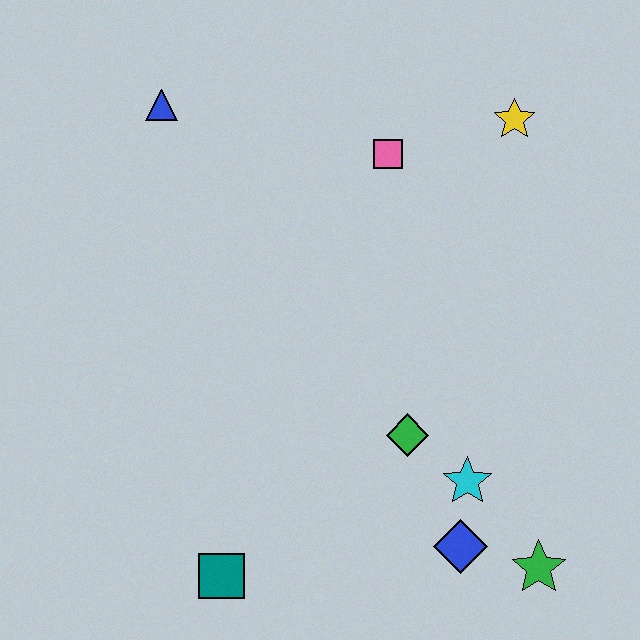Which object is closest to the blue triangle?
The pink square is closest to the blue triangle.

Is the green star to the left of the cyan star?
No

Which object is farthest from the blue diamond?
The blue triangle is farthest from the blue diamond.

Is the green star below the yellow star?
Yes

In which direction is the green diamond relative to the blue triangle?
The green diamond is below the blue triangle.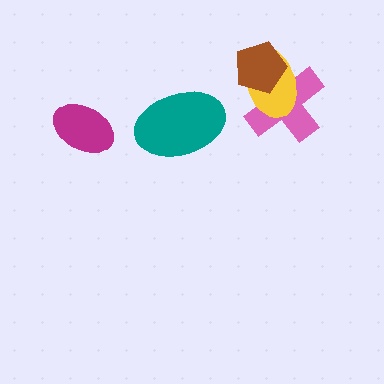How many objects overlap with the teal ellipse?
0 objects overlap with the teal ellipse.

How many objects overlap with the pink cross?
2 objects overlap with the pink cross.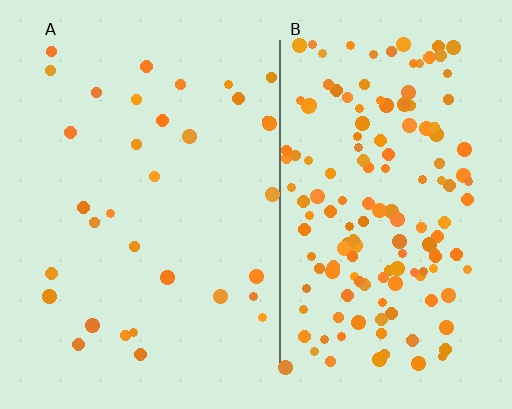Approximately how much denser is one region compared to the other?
Approximately 4.6× — region B over region A.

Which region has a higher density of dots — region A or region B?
B (the right).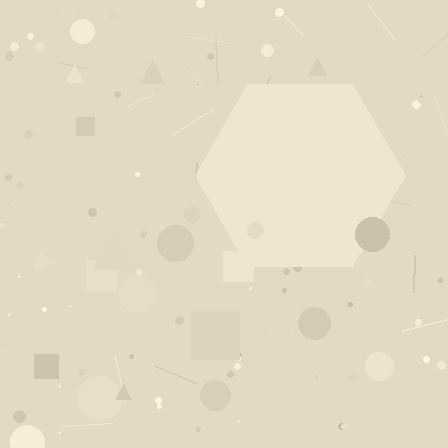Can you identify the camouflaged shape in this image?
The camouflaged shape is a hexagon.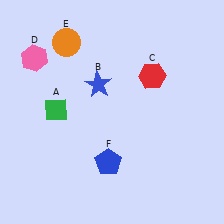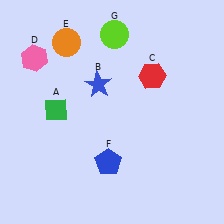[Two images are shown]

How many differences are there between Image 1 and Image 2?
There is 1 difference between the two images.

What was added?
A lime circle (G) was added in Image 2.